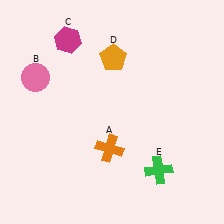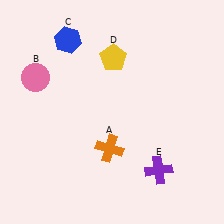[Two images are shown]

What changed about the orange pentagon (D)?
In Image 1, D is orange. In Image 2, it changed to yellow.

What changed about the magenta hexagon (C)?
In Image 1, C is magenta. In Image 2, it changed to blue.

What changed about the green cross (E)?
In Image 1, E is green. In Image 2, it changed to purple.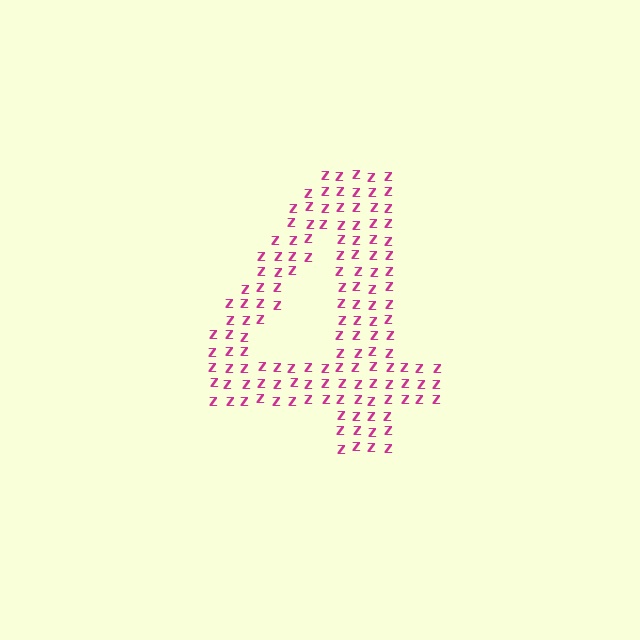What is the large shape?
The large shape is the digit 4.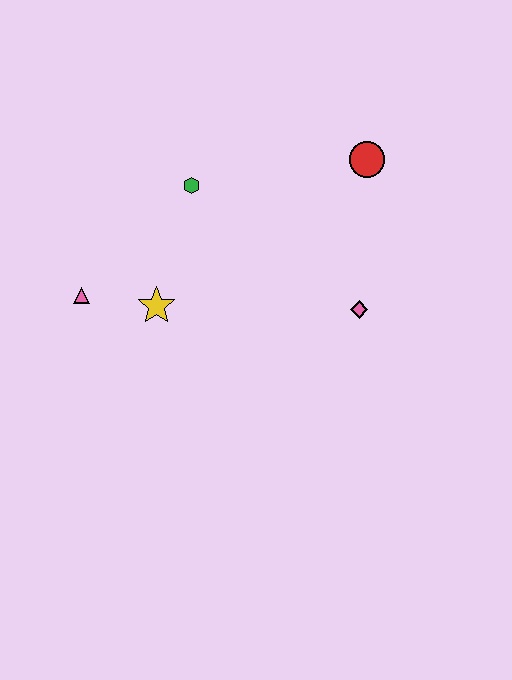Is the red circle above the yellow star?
Yes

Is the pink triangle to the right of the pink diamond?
No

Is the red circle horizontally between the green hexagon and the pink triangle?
No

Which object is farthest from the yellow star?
The red circle is farthest from the yellow star.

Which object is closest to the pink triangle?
The yellow star is closest to the pink triangle.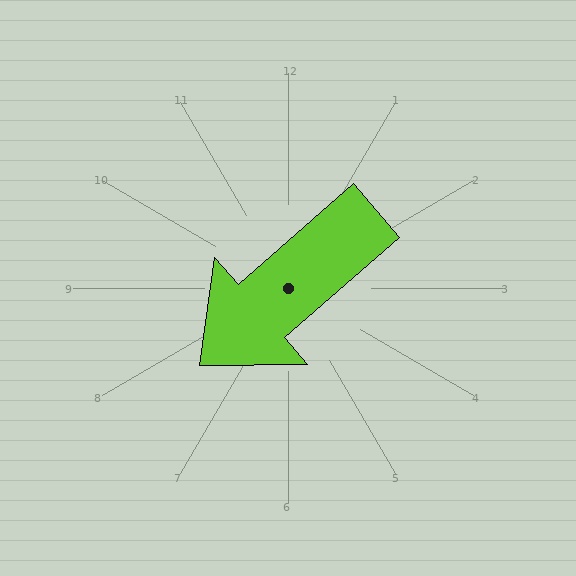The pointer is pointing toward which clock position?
Roughly 8 o'clock.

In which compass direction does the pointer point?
Southwest.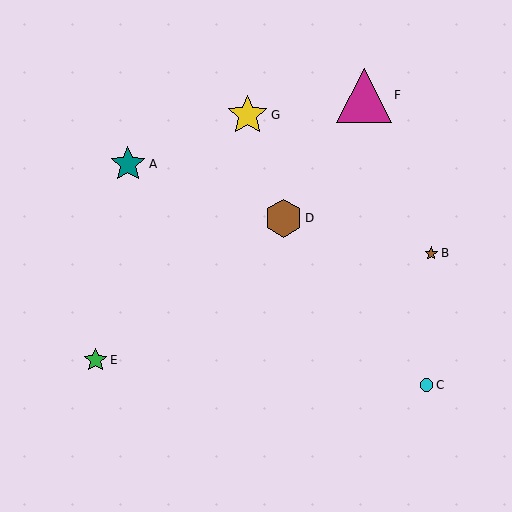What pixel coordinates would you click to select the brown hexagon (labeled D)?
Click at (283, 218) to select the brown hexagon D.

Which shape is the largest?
The magenta triangle (labeled F) is the largest.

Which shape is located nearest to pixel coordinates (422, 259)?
The brown star (labeled B) at (431, 253) is nearest to that location.